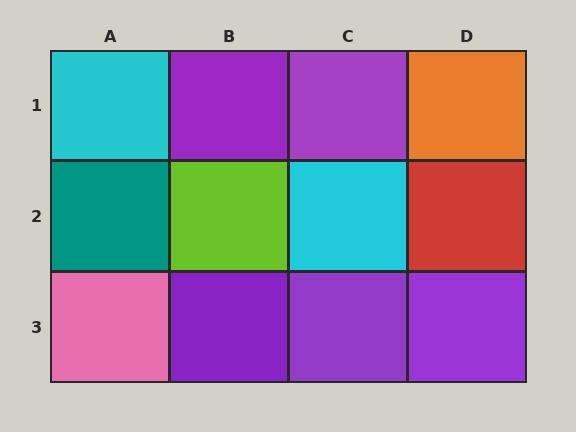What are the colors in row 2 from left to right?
Teal, lime, cyan, red.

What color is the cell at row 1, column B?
Purple.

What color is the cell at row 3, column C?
Purple.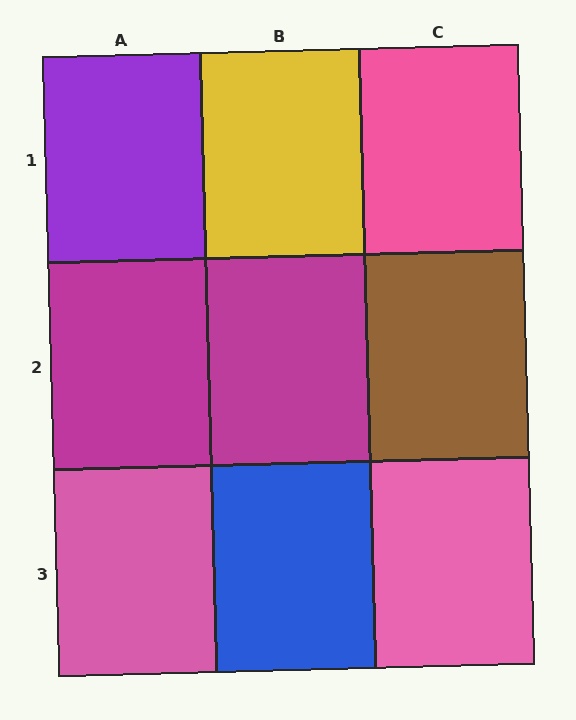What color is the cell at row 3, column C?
Pink.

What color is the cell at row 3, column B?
Blue.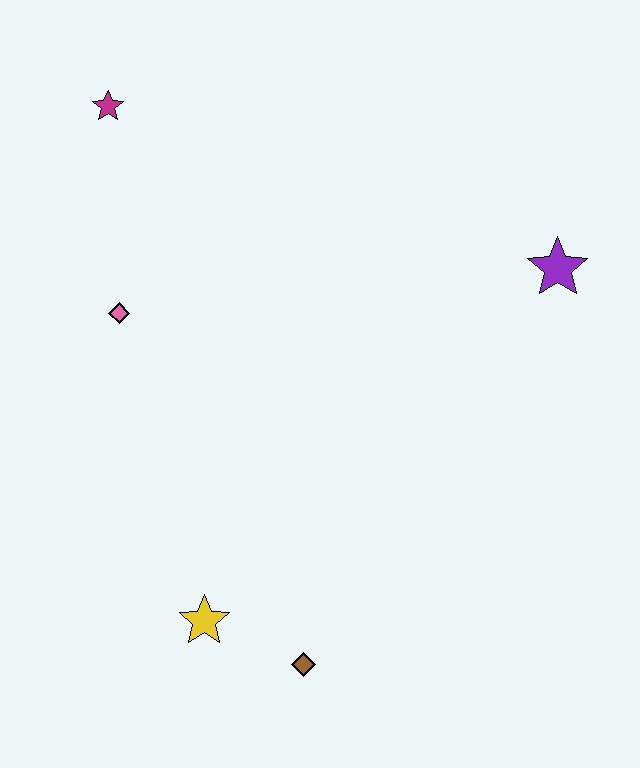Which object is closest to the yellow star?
The brown diamond is closest to the yellow star.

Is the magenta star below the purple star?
No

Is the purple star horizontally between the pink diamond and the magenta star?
No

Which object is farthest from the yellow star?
The magenta star is farthest from the yellow star.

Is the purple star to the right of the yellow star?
Yes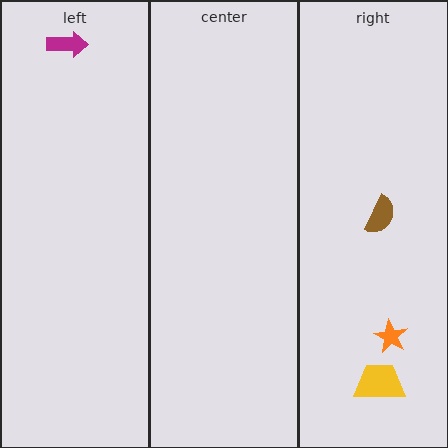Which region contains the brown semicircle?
The right region.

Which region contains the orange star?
The right region.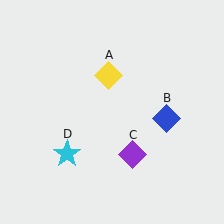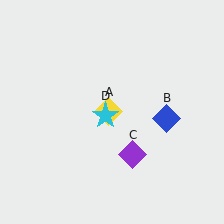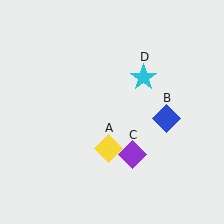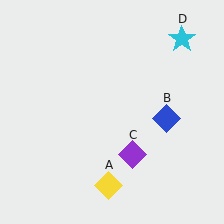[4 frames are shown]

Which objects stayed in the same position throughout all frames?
Blue diamond (object B) and purple diamond (object C) remained stationary.